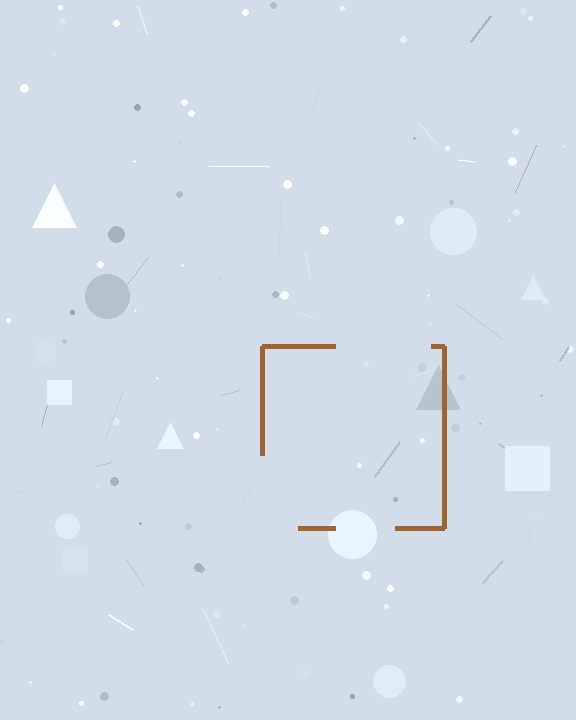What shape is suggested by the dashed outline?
The dashed outline suggests a square.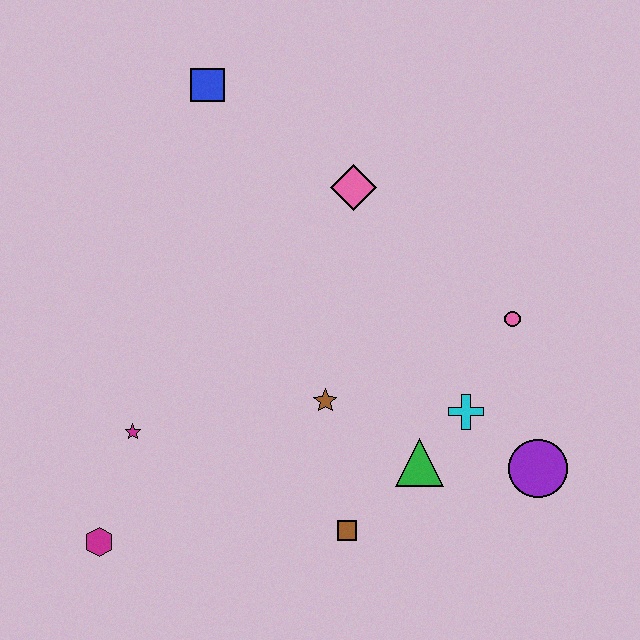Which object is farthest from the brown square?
The blue square is farthest from the brown square.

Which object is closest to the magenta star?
The magenta hexagon is closest to the magenta star.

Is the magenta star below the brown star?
Yes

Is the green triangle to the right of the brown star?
Yes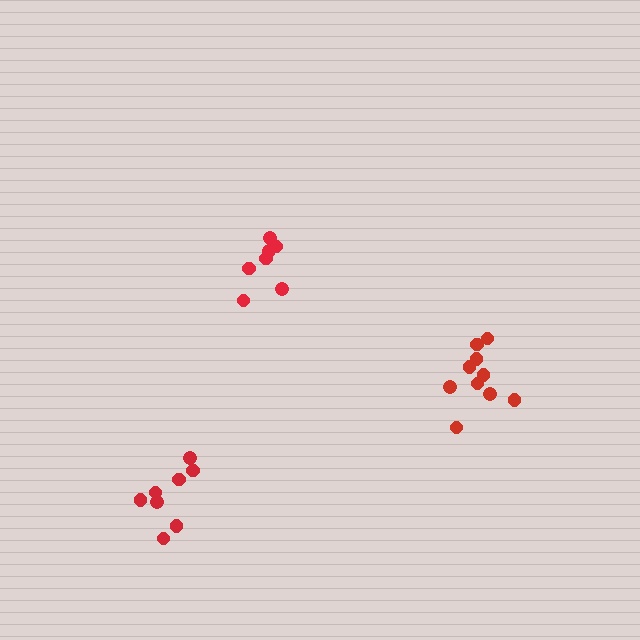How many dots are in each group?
Group 1: 7 dots, Group 2: 8 dots, Group 3: 10 dots (25 total).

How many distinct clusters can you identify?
There are 3 distinct clusters.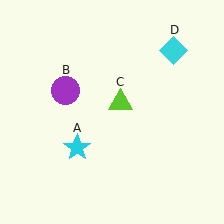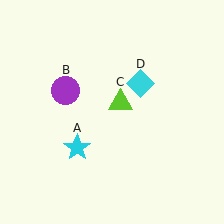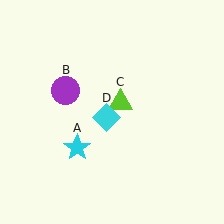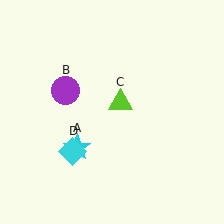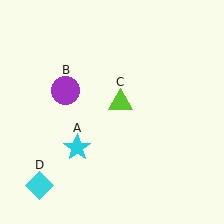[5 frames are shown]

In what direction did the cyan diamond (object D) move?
The cyan diamond (object D) moved down and to the left.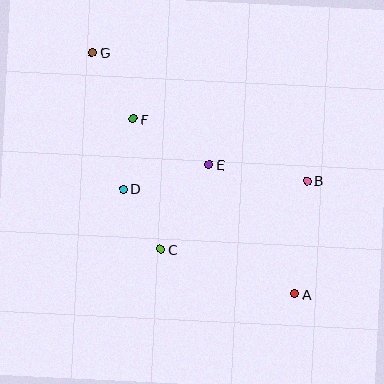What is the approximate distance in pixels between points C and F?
The distance between C and F is approximately 133 pixels.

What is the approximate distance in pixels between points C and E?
The distance between C and E is approximately 97 pixels.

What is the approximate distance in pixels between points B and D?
The distance between B and D is approximately 184 pixels.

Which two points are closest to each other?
Points D and F are closest to each other.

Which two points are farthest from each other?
Points A and G are farthest from each other.